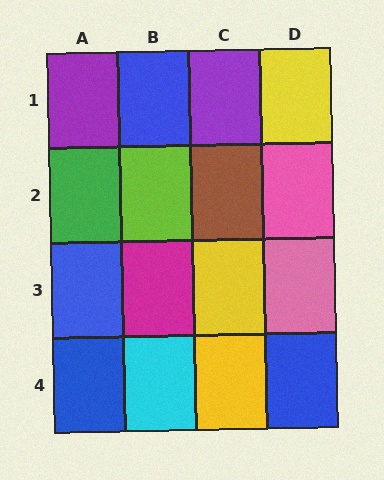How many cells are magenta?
1 cell is magenta.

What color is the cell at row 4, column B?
Cyan.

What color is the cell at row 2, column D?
Pink.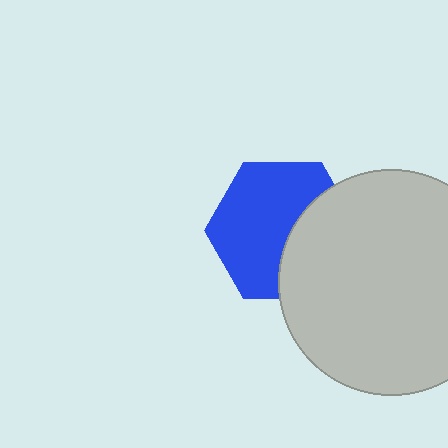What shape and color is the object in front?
The object in front is a light gray circle.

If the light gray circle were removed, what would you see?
You would see the complete blue hexagon.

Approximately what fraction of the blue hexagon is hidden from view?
Roughly 37% of the blue hexagon is hidden behind the light gray circle.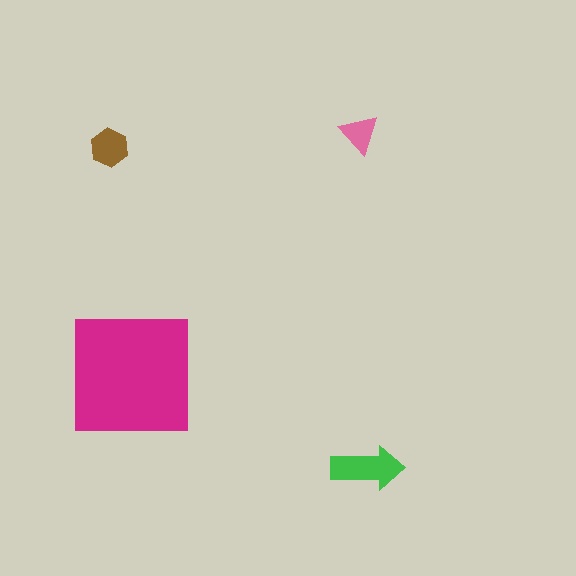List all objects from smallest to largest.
The pink triangle, the brown hexagon, the green arrow, the magenta square.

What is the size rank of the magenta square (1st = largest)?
1st.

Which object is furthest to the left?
The brown hexagon is leftmost.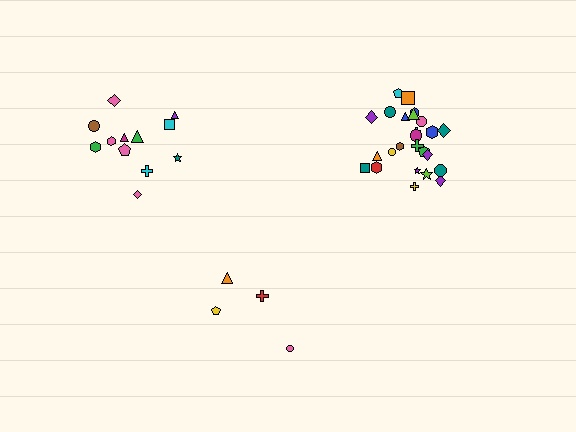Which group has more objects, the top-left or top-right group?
The top-right group.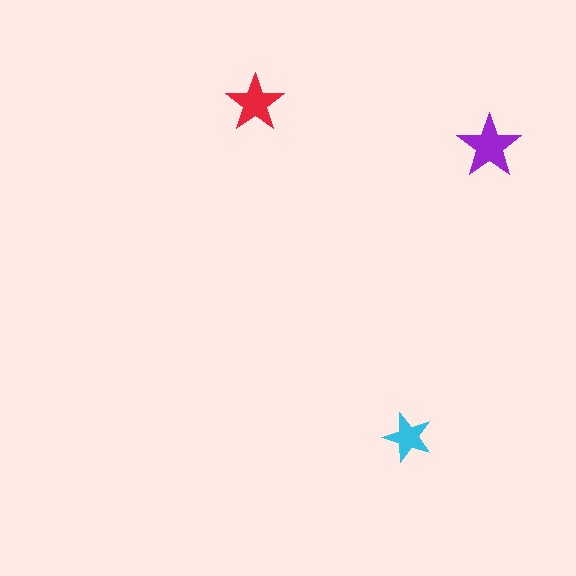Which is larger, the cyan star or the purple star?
The purple one.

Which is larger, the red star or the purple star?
The purple one.